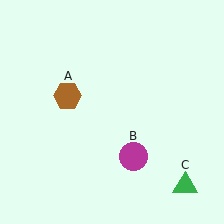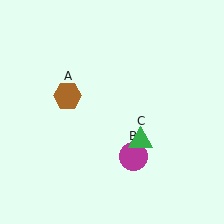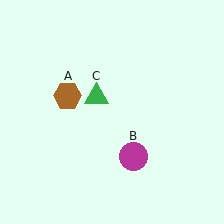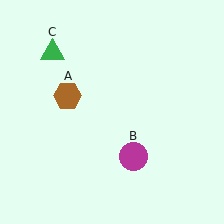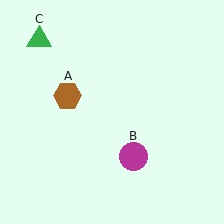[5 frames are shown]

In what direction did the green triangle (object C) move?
The green triangle (object C) moved up and to the left.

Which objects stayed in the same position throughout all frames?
Brown hexagon (object A) and magenta circle (object B) remained stationary.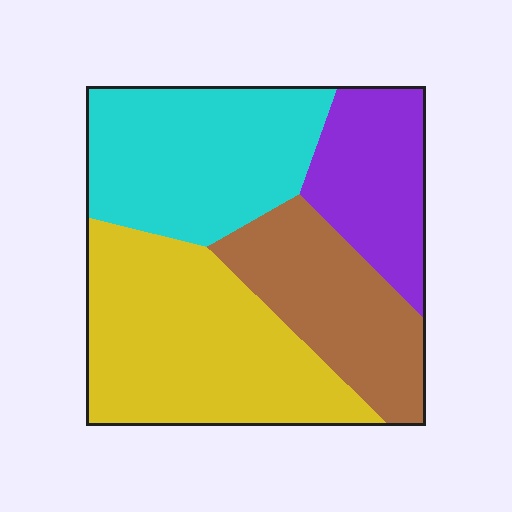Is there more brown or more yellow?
Yellow.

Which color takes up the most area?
Yellow, at roughly 35%.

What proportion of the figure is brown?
Brown covers about 20% of the figure.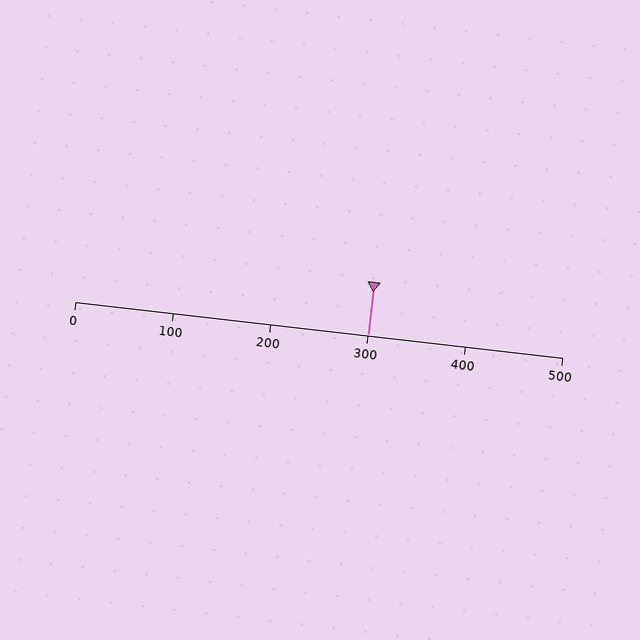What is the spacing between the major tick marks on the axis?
The major ticks are spaced 100 apart.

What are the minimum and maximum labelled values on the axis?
The axis runs from 0 to 500.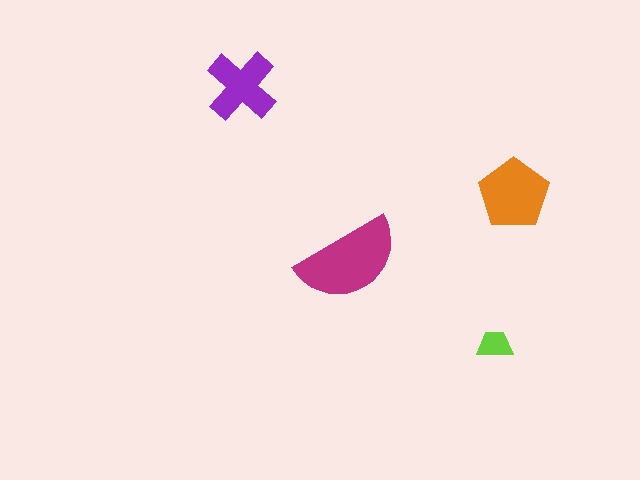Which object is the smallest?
The lime trapezoid.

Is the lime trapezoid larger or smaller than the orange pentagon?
Smaller.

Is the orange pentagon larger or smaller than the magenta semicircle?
Smaller.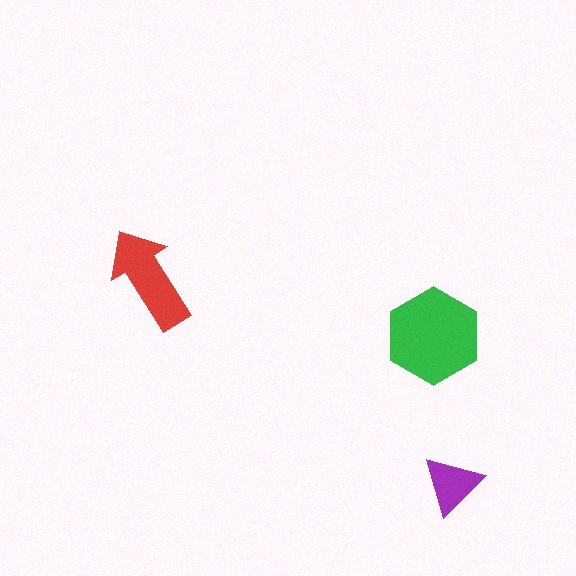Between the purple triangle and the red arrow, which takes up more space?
The red arrow.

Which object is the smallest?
The purple triangle.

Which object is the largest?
The green hexagon.